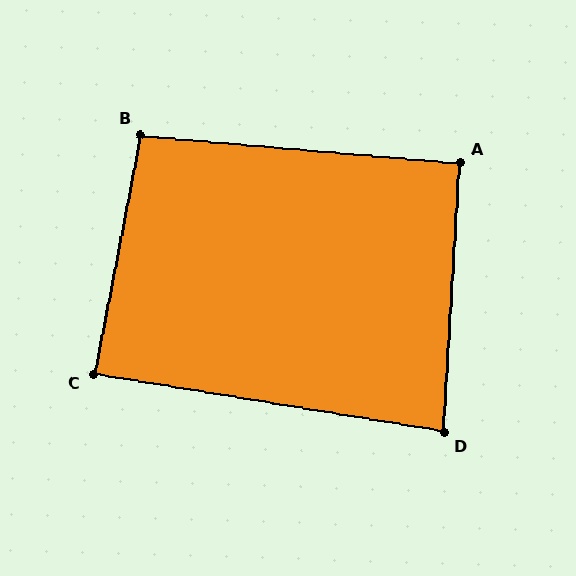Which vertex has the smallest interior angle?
D, at approximately 84 degrees.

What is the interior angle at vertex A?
Approximately 92 degrees (approximately right).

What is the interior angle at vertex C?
Approximately 88 degrees (approximately right).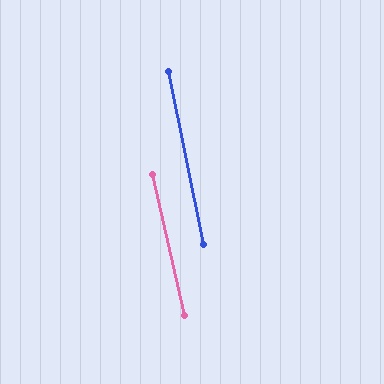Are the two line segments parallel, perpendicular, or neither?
Parallel — their directions differ by only 1.3°.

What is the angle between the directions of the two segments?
Approximately 1 degree.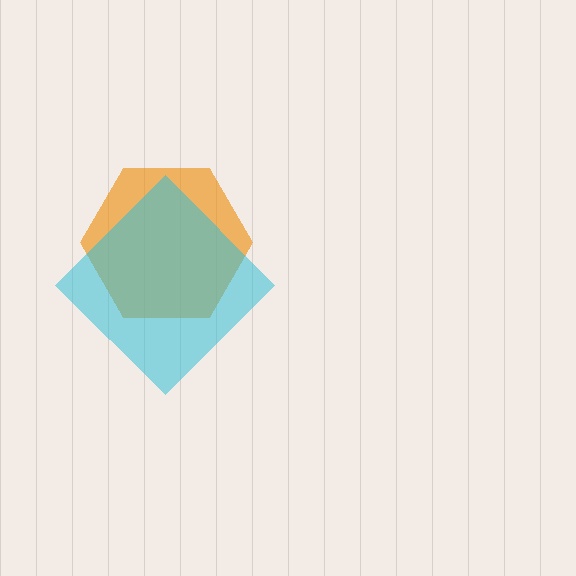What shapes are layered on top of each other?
The layered shapes are: an orange hexagon, a cyan diamond.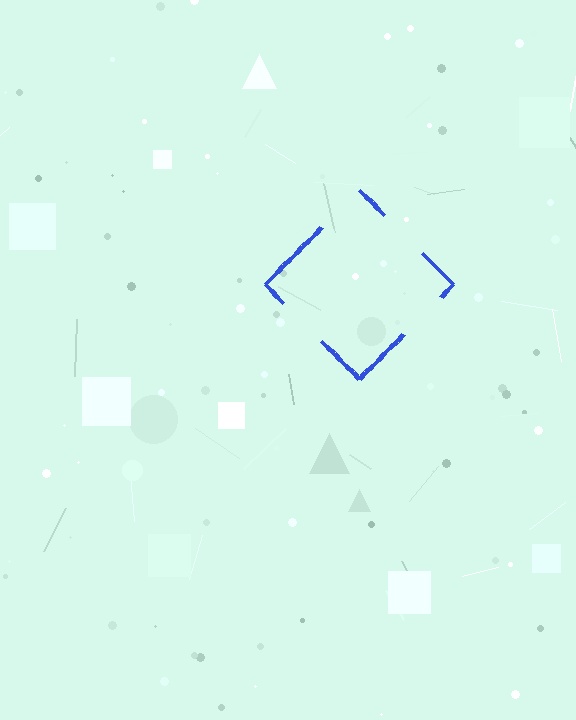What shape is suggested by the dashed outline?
The dashed outline suggests a diamond.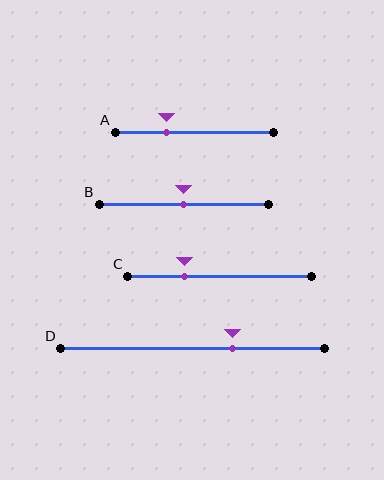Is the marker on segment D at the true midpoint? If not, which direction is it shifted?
No, the marker on segment D is shifted to the right by about 15% of the segment length.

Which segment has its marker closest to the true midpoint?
Segment B has its marker closest to the true midpoint.